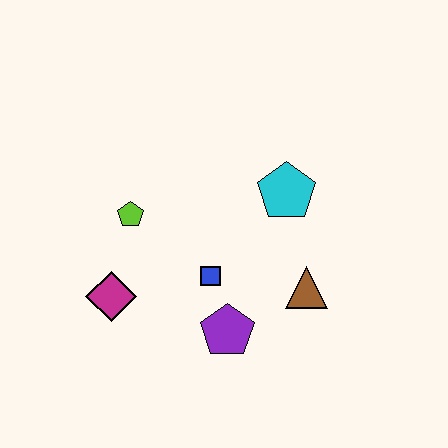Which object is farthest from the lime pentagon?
The brown triangle is farthest from the lime pentagon.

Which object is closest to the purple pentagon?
The blue square is closest to the purple pentagon.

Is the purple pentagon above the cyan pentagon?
No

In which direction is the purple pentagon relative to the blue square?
The purple pentagon is below the blue square.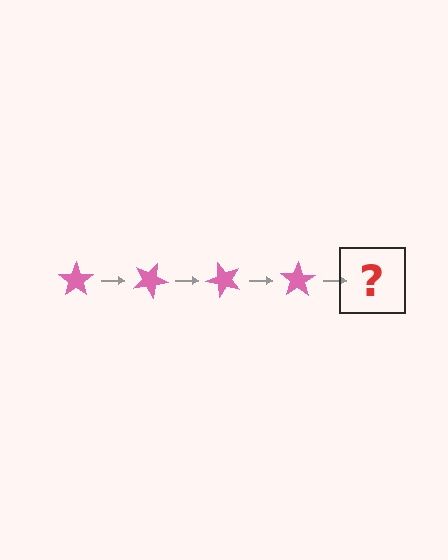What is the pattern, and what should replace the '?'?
The pattern is that the star rotates 25 degrees each step. The '?' should be a pink star rotated 100 degrees.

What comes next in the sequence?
The next element should be a pink star rotated 100 degrees.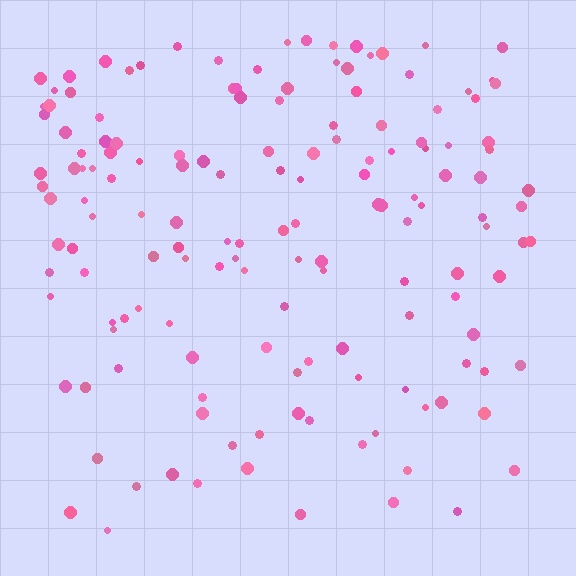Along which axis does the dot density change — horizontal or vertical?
Vertical.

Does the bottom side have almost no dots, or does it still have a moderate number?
Still a moderate number, just noticeably fewer than the top.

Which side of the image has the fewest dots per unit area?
The bottom.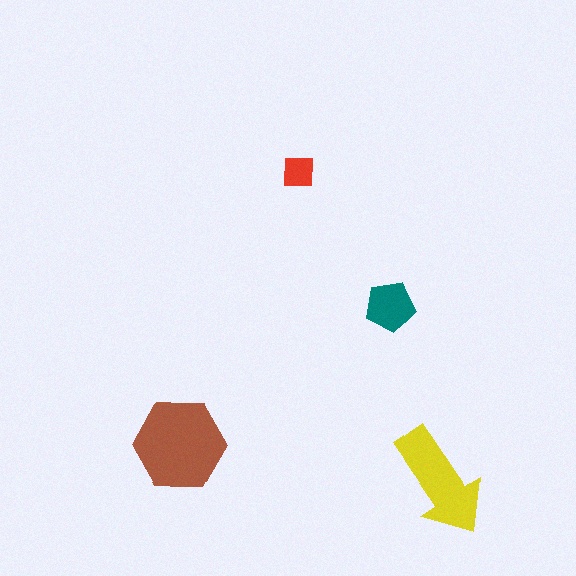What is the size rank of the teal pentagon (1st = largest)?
3rd.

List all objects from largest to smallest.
The brown hexagon, the yellow arrow, the teal pentagon, the red square.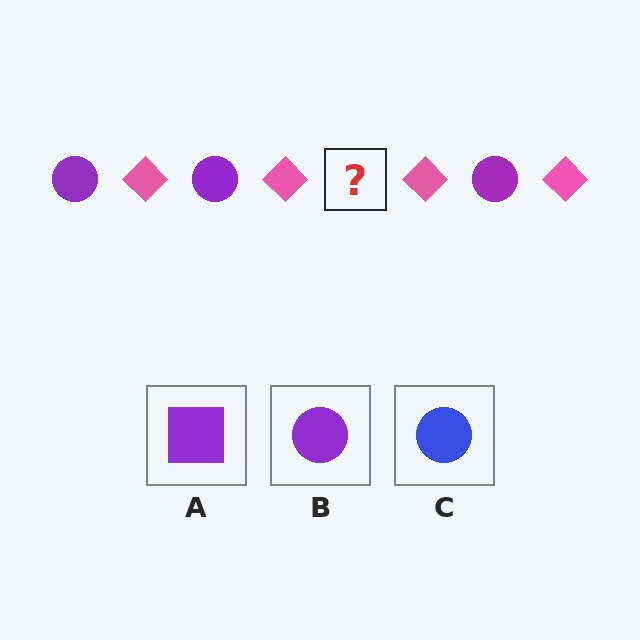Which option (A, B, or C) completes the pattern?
B.